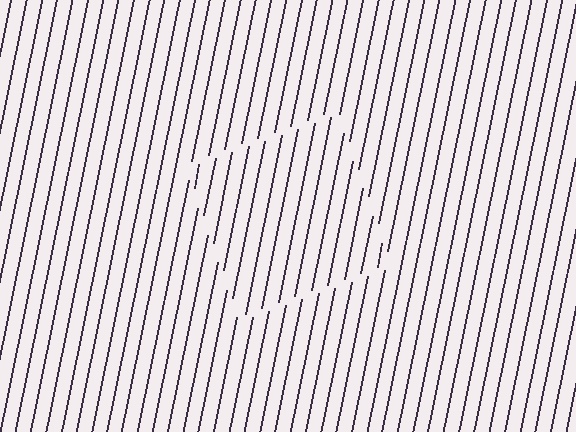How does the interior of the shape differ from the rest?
The interior of the shape contains the same grating, shifted by half a period — the contour is defined by the phase discontinuity where line-ends from the inner and outer gratings abut.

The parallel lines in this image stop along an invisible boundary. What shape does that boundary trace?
An illusory square. The interior of the shape contains the same grating, shifted by half a period — the contour is defined by the phase discontinuity where line-ends from the inner and outer gratings abut.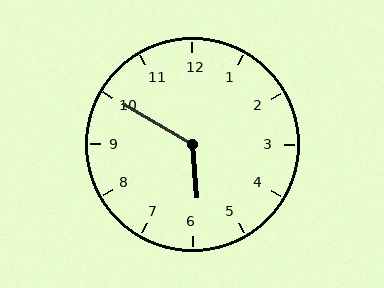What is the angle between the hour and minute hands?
Approximately 125 degrees.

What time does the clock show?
5:50.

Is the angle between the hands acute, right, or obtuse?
It is obtuse.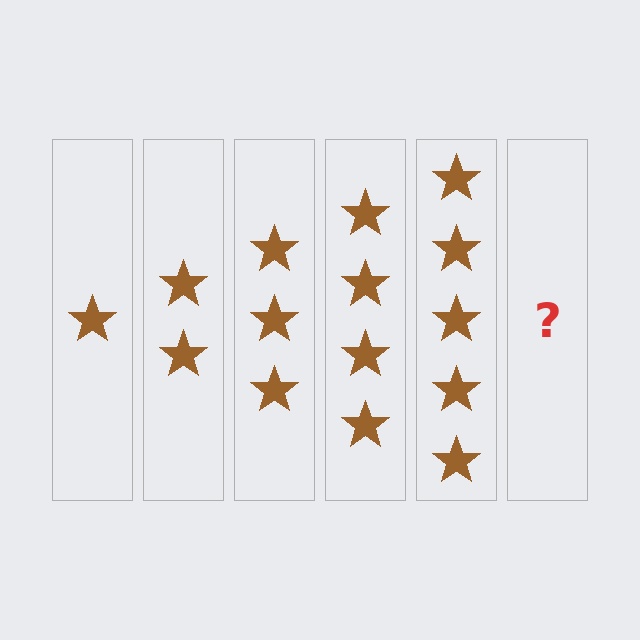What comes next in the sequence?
The next element should be 6 stars.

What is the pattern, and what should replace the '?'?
The pattern is that each step adds one more star. The '?' should be 6 stars.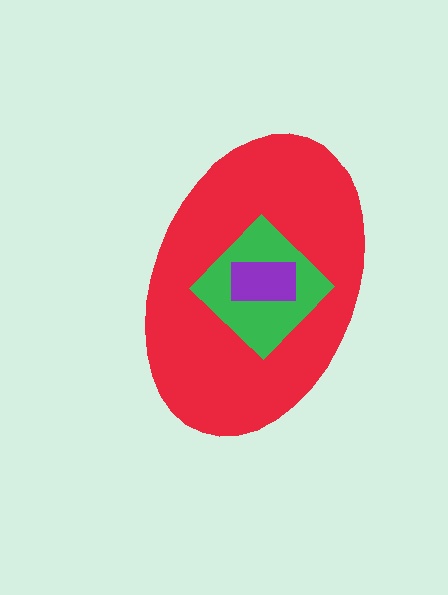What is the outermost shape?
The red ellipse.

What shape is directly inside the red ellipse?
The green diamond.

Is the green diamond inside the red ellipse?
Yes.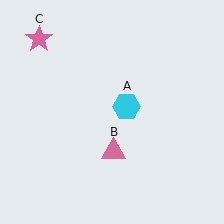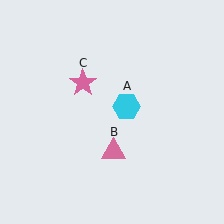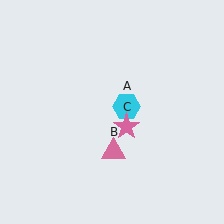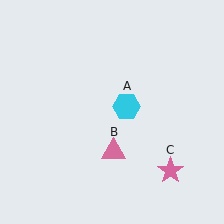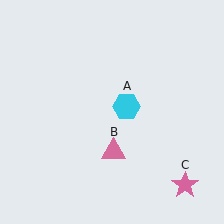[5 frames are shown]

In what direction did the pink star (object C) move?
The pink star (object C) moved down and to the right.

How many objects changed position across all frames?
1 object changed position: pink star (object C).